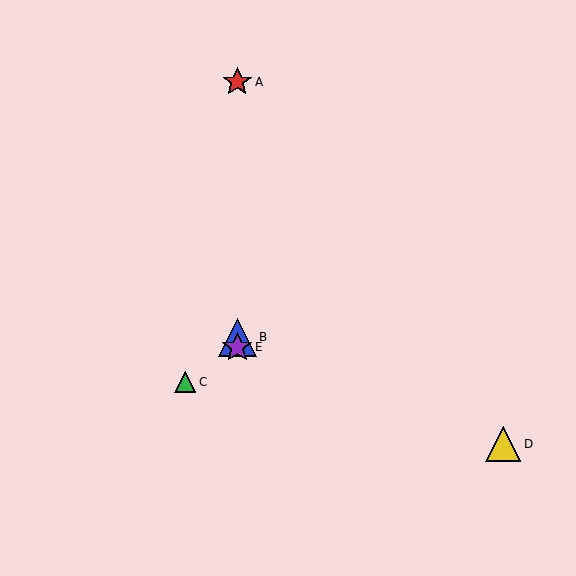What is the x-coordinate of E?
Object E is at x≈237.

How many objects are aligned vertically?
3 objects (A, B, E) are aligned vertically.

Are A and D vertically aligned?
No, A is at x≈237 and D is at x≈503.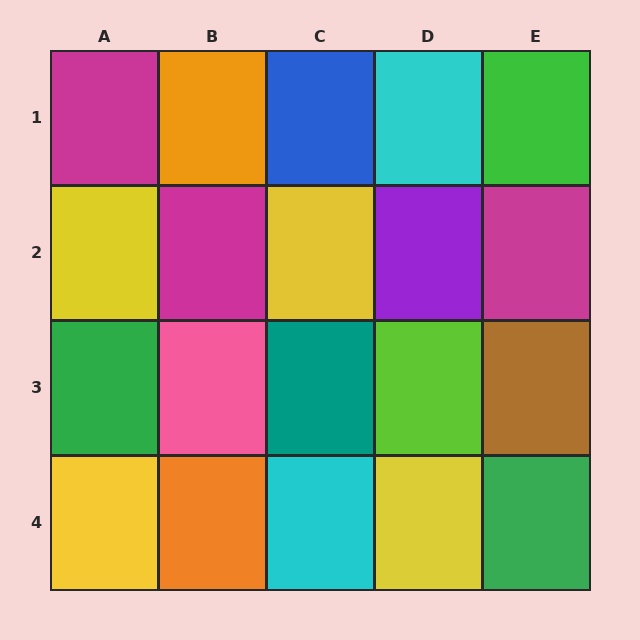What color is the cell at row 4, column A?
Yellow.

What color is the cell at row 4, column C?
Cyan.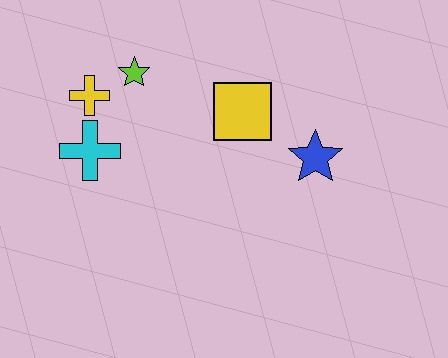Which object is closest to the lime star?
The yellow cross is closest to the lime star.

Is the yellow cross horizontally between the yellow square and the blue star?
No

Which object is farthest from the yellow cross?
The blue star is farthest from the yellow cross.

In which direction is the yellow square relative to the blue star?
The yellow square is to the left of the blue star.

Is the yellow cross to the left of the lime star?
Yes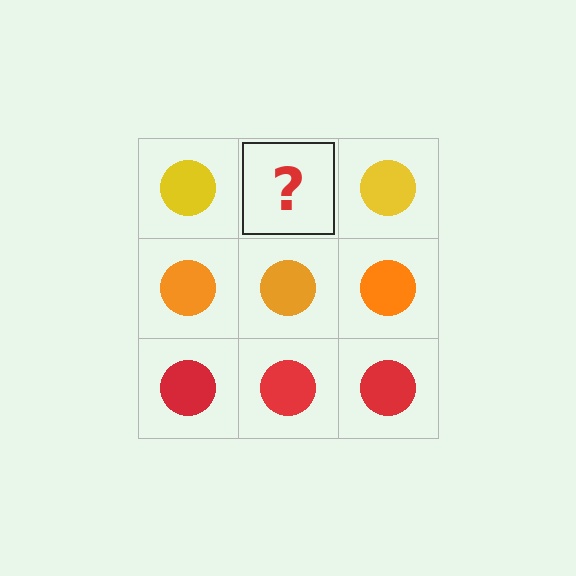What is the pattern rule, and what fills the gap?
The rule is that each row has a consistent color. The gap should be filled with a yellow circle.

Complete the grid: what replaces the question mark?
The question mark should be replaced with a yellow circle.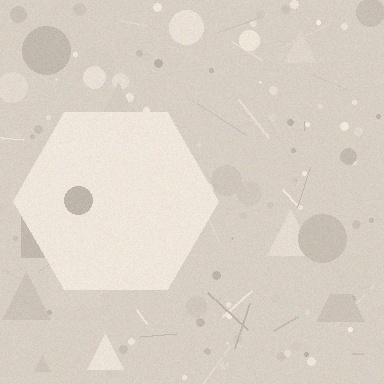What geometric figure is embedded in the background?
A hexagon is embedded in the background.